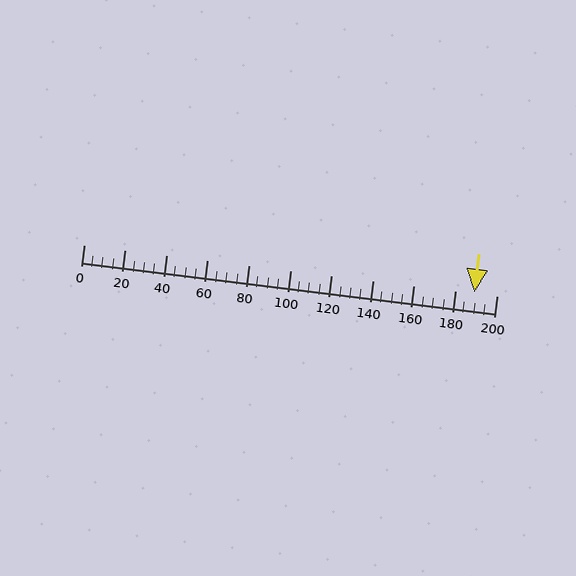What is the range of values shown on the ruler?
The ruler shows values from 0 to 200.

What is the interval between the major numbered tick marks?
The major tick marks are spaced 20 units apart.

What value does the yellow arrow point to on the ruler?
The yellow arrow points to approximately 189.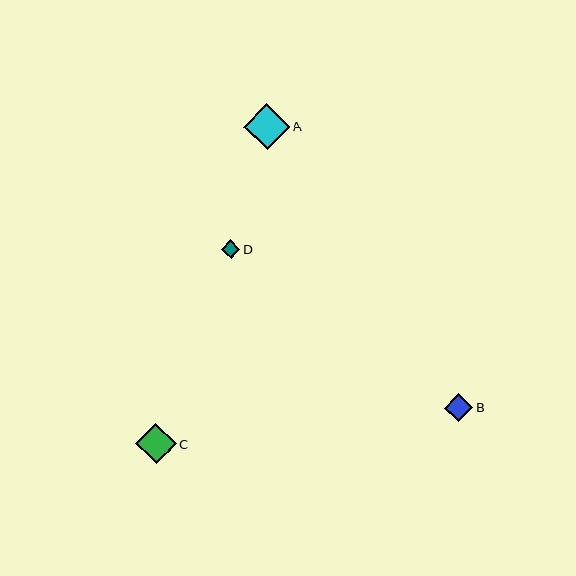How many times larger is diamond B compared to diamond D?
Diamond B is approximately 1.5 times the size of diamond D.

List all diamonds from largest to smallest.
From largest to smallest: A, C, B, D.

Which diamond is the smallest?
Diamond D is the smallest with a size of approximately 18 pixels.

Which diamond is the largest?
Diamond A is the largest with a size of approximately 46 pixels.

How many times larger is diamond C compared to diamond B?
Diamond C is approximately 1.5 times the size of diamond B.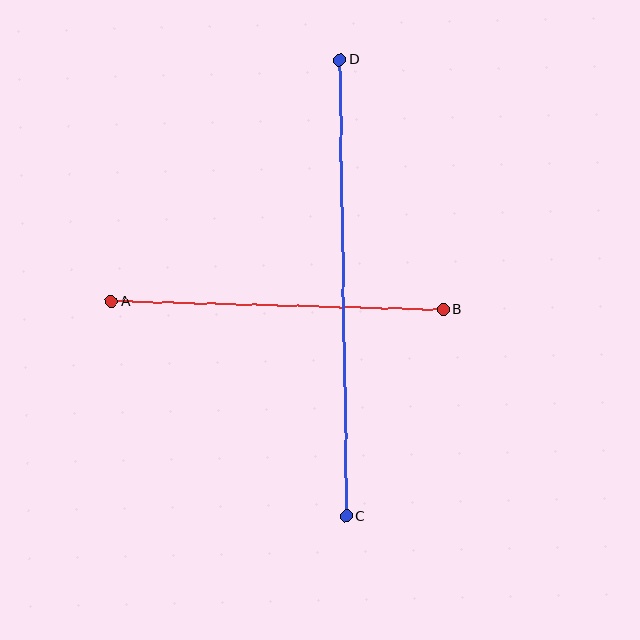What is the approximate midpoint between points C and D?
The midpoint is at approximately (343, 288) pixels.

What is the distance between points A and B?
The distance is approximately 332 pixels.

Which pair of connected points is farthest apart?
Points C and D are farthest apart.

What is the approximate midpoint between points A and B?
The midpoint is at approximately (277, 305) pixels.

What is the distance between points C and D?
The distance is approximately 456 pixels.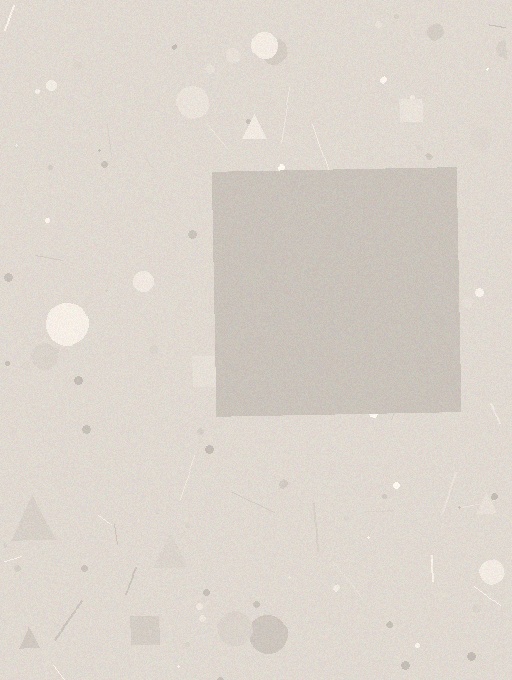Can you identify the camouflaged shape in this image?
The camouflaged shape is a square.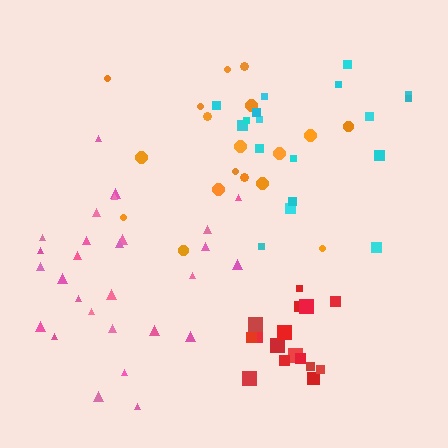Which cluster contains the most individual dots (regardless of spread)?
Pink (28).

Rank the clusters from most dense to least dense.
red, pink, orange, cyan.